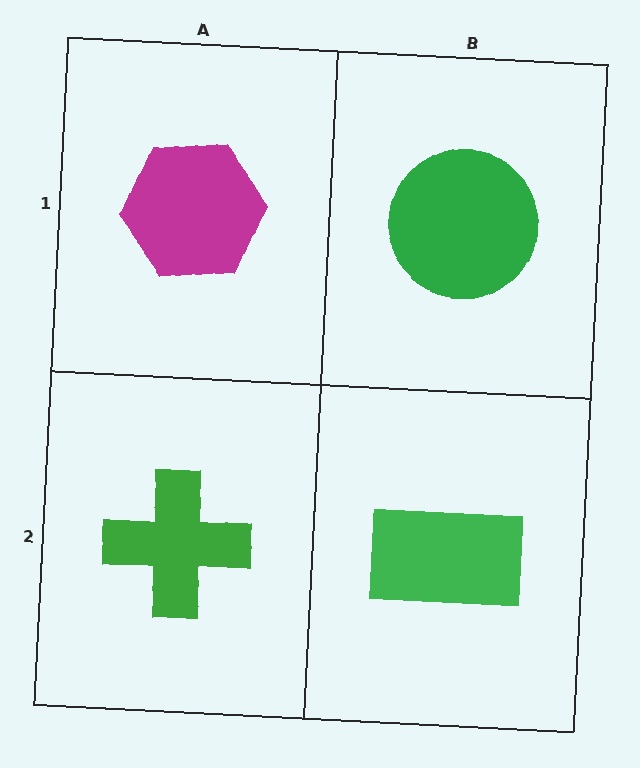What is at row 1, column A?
A magenta hexagon.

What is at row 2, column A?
A green cross.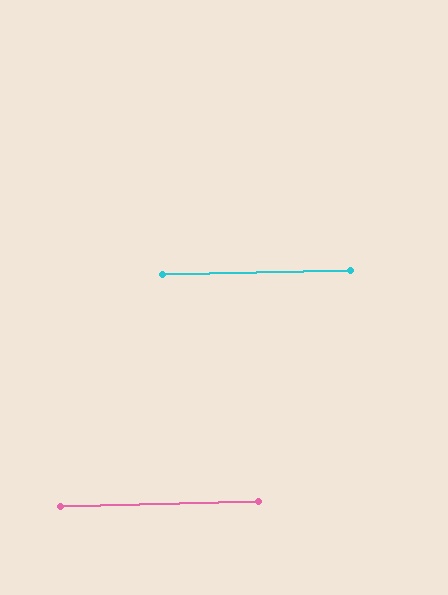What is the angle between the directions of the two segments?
Approximately 0 degrees.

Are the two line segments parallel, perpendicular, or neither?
Parallel — their directions differ by only 0.3°.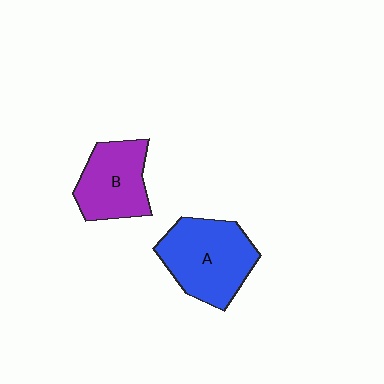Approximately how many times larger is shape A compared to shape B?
Approximately 1.3 times.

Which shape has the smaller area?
Shape B (purple).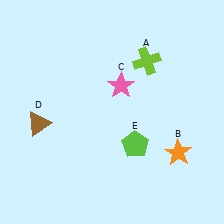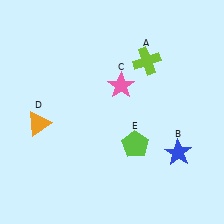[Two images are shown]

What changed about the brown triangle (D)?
In Image 1, D is brown. In Image 2, it changed to orange.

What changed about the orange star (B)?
In Image 1, B is orange. In Image 2, it changed to blue.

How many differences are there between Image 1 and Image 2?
There are 2 differences between the two images.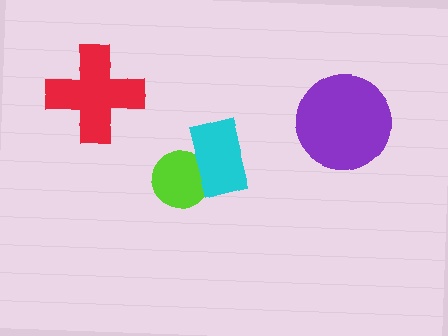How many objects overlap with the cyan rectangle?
1 object overlaps with the cyan rectangle.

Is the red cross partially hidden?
No, no other shape covers it.